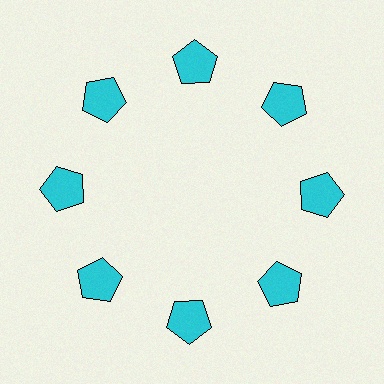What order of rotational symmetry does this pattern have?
This pattern has 8-fold rotational symmetry.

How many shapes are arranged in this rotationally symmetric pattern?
There are 8 shapes, arranged in 8 groups of 1.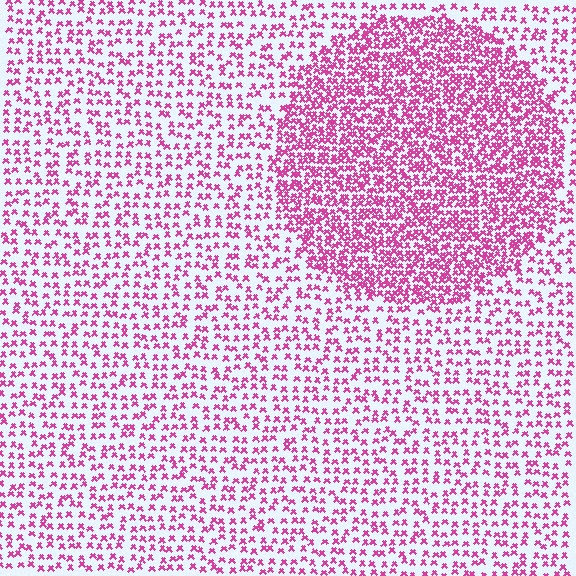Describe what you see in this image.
The image contains small magenta elements arranged at two different densities. A circle-shaped region is visible where the elements are more densely packed than the surrounding area.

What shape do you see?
I see a circle.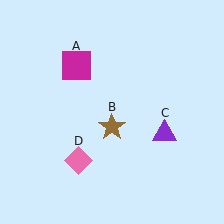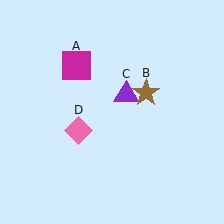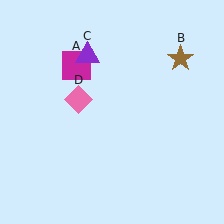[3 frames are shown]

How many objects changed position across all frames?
3 objects changed position: brown star (object B), purple triangle (object C), pink diamond (object D).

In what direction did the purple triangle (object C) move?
The purple triangle (object C) moved up and to the left.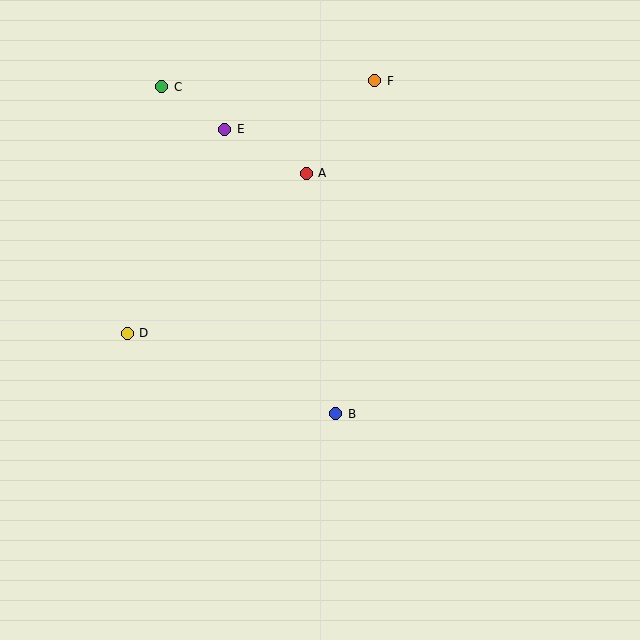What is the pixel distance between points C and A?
The distance between C and A is 169 pixels.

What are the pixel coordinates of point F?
Point F is at (375, 81).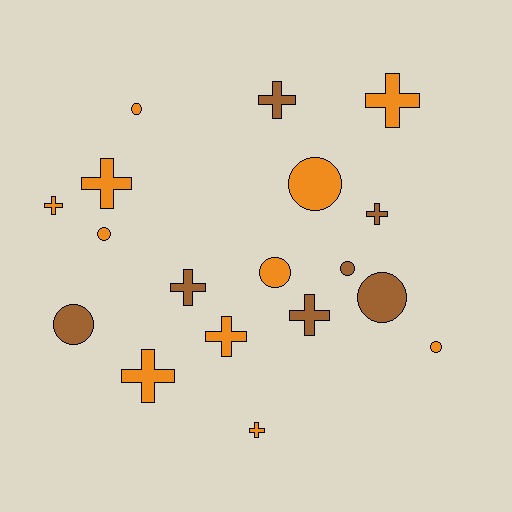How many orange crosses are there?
There are 6 orange crosses.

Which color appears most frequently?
Orange, with 11 objects.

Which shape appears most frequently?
Cross, with 10 objects.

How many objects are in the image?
There are 18 objects.